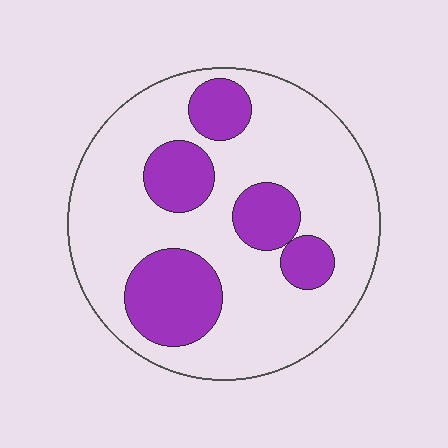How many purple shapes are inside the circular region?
5.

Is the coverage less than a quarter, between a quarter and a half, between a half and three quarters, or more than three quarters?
Between a quarter and a half.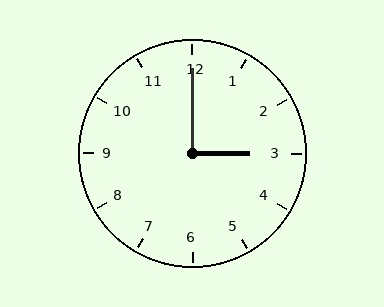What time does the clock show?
3:00.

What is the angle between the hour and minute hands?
Approximately 90 degrees.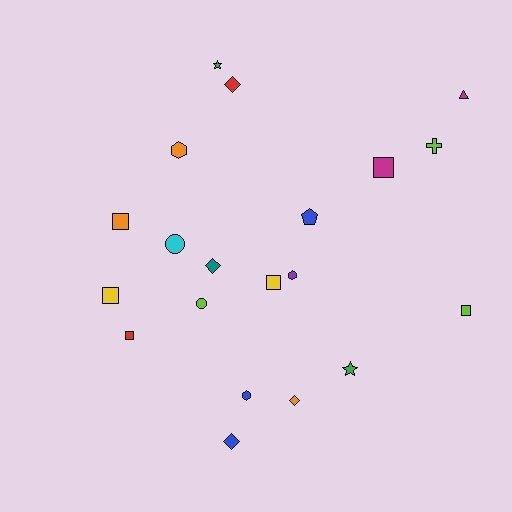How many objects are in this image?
There are 20 objects.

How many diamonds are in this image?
There are 4 diamonds.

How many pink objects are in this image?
There are no pink objects.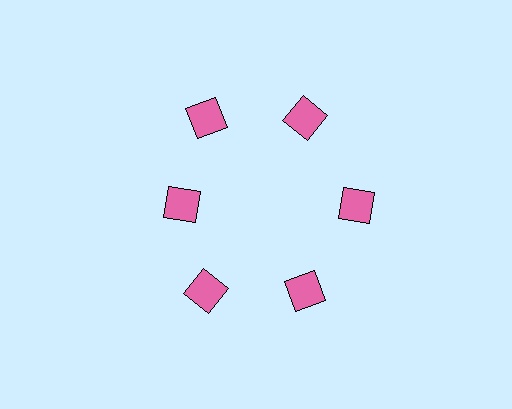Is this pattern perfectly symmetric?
No. The 6 pink squares are arranged in a ring, but one element near the 9 o'clock position is pulled inward toward the center, breaking the 6-fold rotational symmetry.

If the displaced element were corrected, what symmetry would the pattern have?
It would have 6-fold rotational symmetry — the pattern would map onto itself every 60 degrees.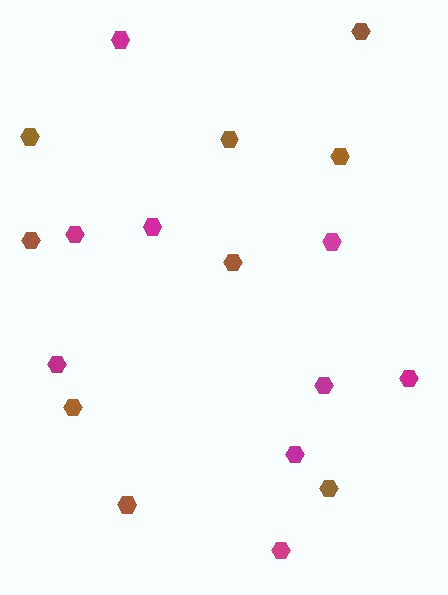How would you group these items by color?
There are 2 groups: one group of magenta hexagons (9) and one group of brown hexagons (9).